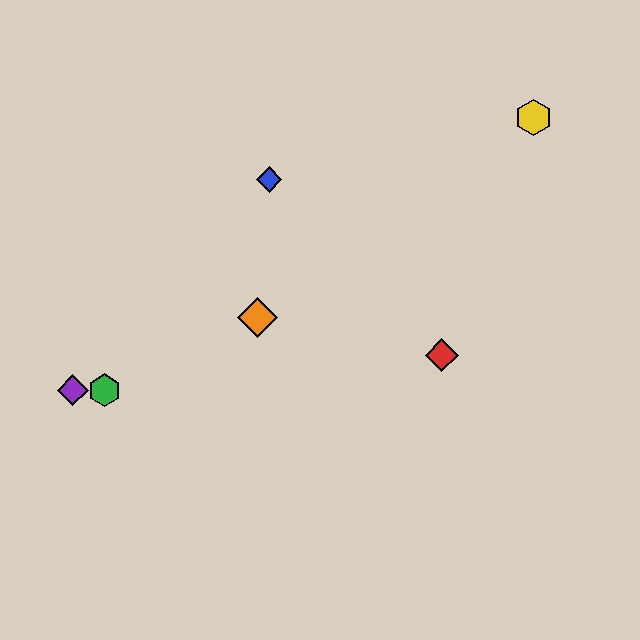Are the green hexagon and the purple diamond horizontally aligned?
Yes, both are at y≈390.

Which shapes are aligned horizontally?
The green hexagon, the purple diamond are aligned horizontally.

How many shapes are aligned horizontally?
2 shapes (the green hexagon, the purple diamond) are aligned horizontally.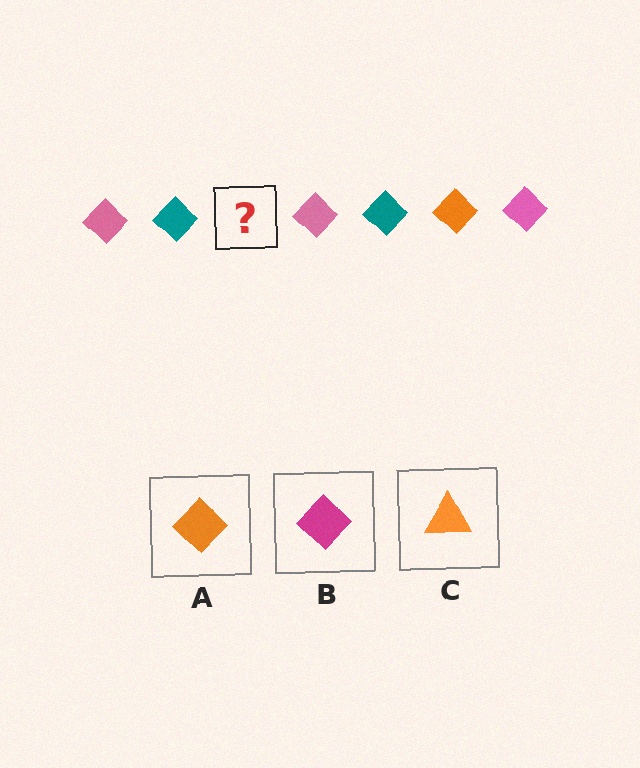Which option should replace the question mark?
Option A.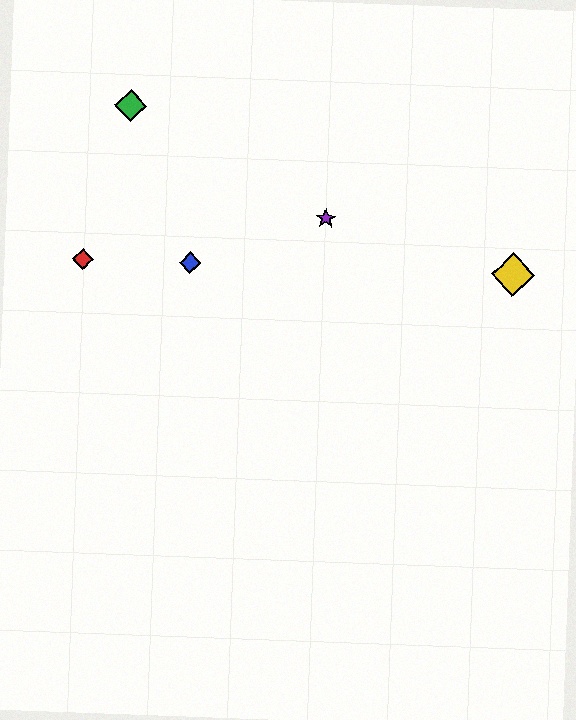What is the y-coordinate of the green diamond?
The green diamond is at y≈106.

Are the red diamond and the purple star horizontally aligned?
No, the red diamond is at y≈259 and the purple star is at y≈218.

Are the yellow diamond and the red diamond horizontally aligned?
Yes, both are at y≈275.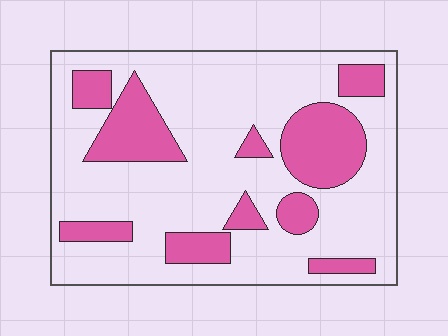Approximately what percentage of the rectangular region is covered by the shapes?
Approximately 25%.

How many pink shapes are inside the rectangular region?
10.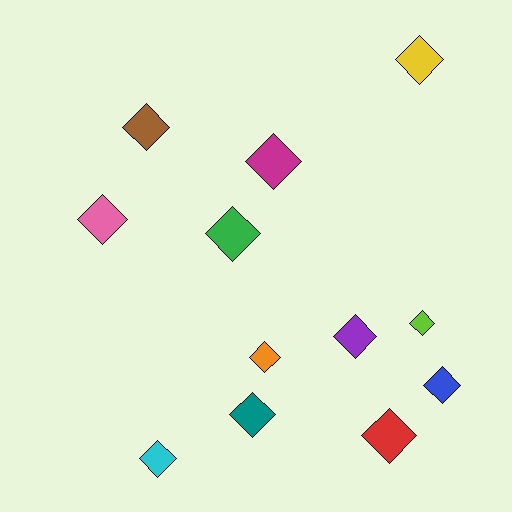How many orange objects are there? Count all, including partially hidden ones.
There is 1 orange object.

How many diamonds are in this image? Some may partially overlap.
There are 12 diamonds.